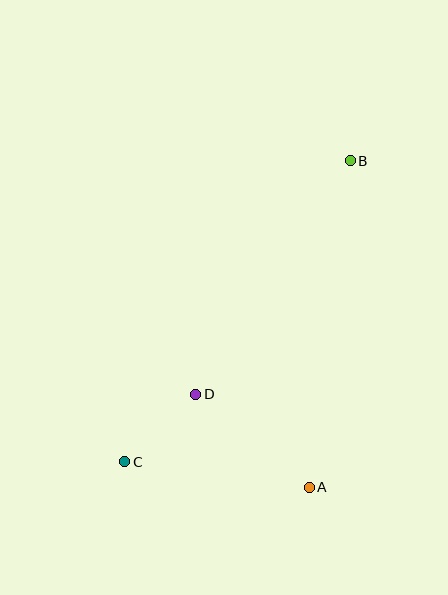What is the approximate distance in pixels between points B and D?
The distance between B and D is approximately 280 pixels.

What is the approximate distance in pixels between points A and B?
The distance between A and B is approximately 329 pixels.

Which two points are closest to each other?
Points C and D are closest to each other.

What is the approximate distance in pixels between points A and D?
The distance between A and D is approximately 147 pixels.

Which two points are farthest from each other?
Points B and C are farthest from each other.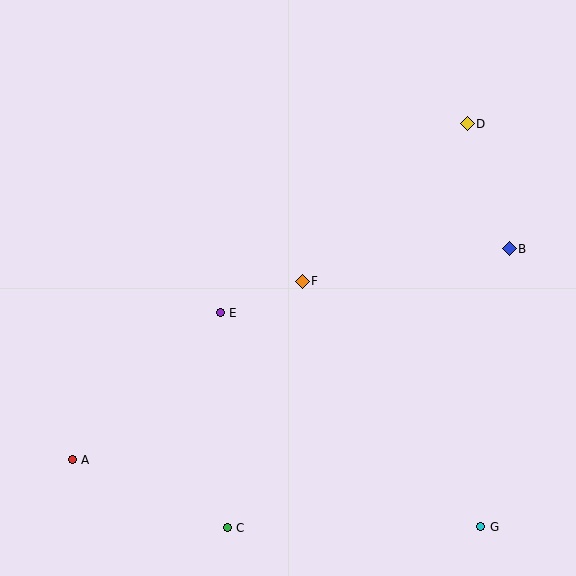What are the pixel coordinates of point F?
Point F is at (302, 281).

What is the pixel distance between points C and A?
The distance between C and A is 170 pixels.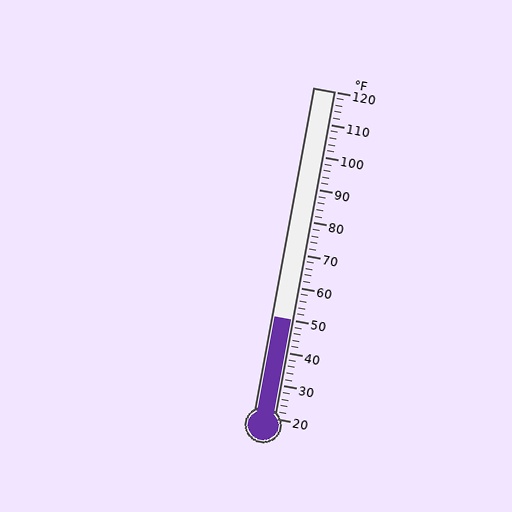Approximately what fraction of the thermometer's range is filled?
The thermometer is filled to approximately 30% of its range.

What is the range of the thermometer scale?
The thermometer scale ranges from 20°F to 120°F.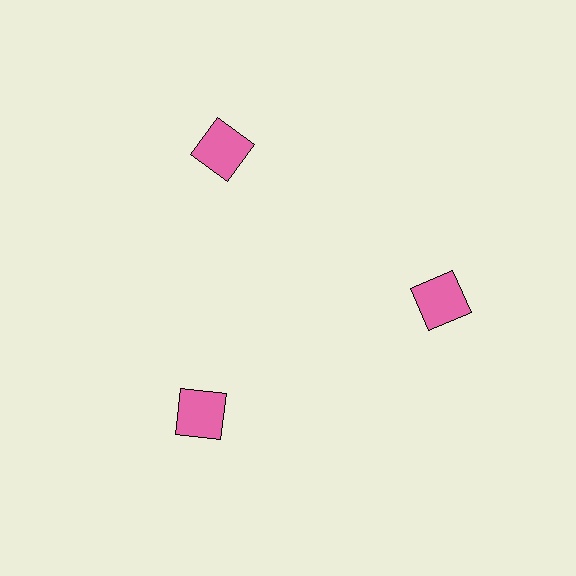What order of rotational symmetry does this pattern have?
This pattern has 3-fold rotational symmetry.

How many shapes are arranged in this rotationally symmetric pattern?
There are 3 shapes, arranged in 3 groups of 1.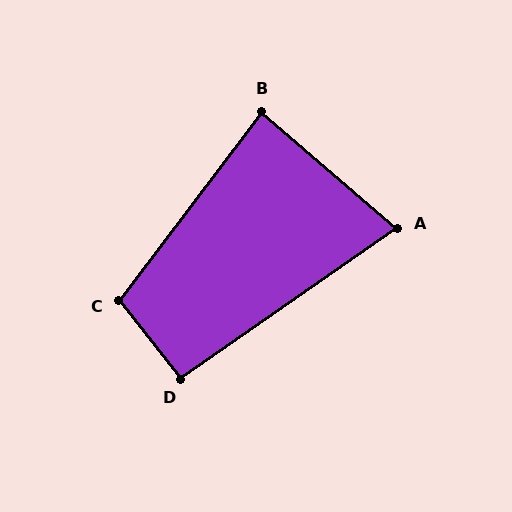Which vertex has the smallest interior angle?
A, at approximately 75 degrees.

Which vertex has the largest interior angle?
C, at approximately 105 degrees.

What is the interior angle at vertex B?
Approximately 87 degrees (approximately right).